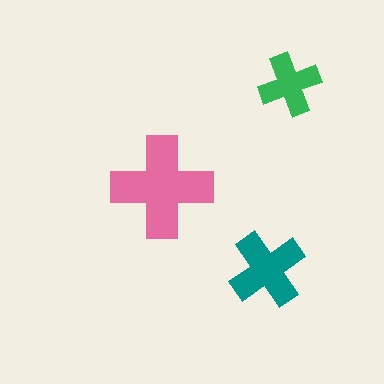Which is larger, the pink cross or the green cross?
The pink one.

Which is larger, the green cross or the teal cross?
The teal one.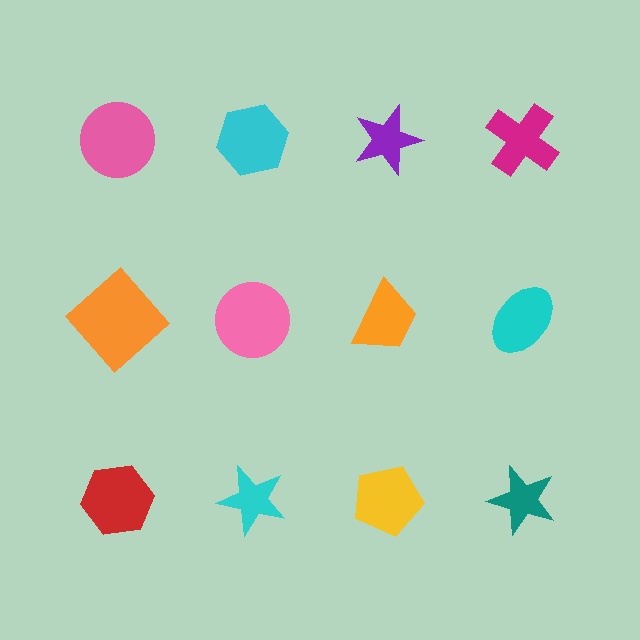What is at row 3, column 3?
A yellow pentagon.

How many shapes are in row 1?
4 shapes.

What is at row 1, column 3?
A purple star.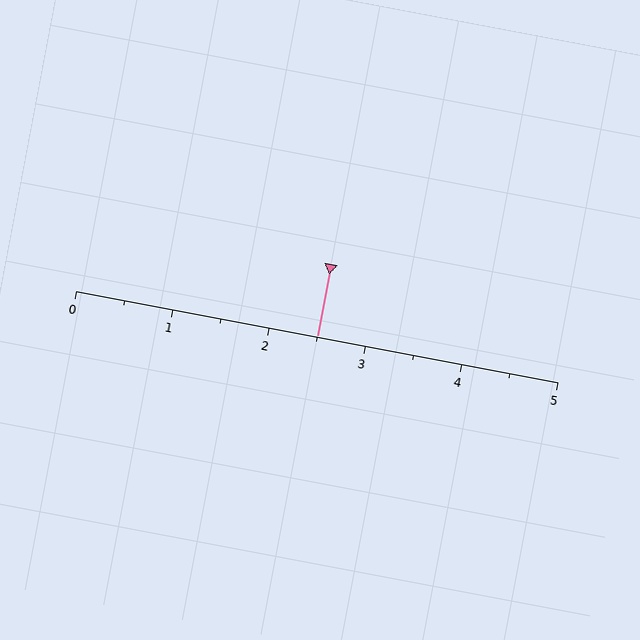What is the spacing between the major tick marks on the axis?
The major ticks are spaced 1 apart.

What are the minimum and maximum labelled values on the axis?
The axis runs from 0 to 5.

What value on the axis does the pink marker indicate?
The marker indicates approximately 2.5.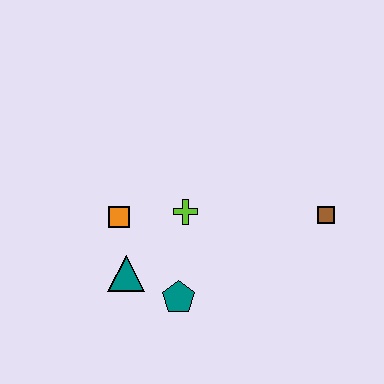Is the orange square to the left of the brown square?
Yes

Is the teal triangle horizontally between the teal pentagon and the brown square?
No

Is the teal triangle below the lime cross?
Yes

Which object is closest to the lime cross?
The orange square is closest to the lime cross.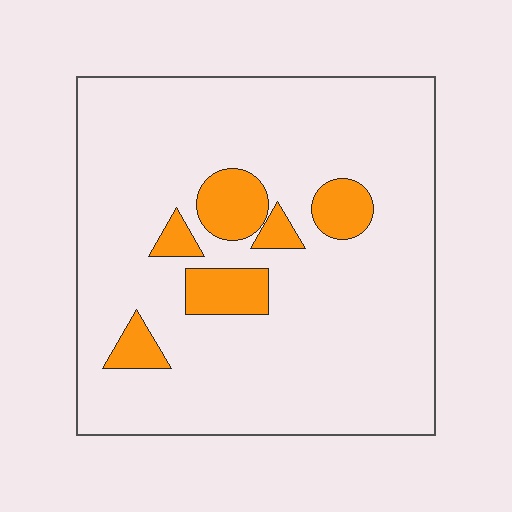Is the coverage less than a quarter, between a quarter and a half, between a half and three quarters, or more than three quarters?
Less than a quarter.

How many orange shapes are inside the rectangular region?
6.